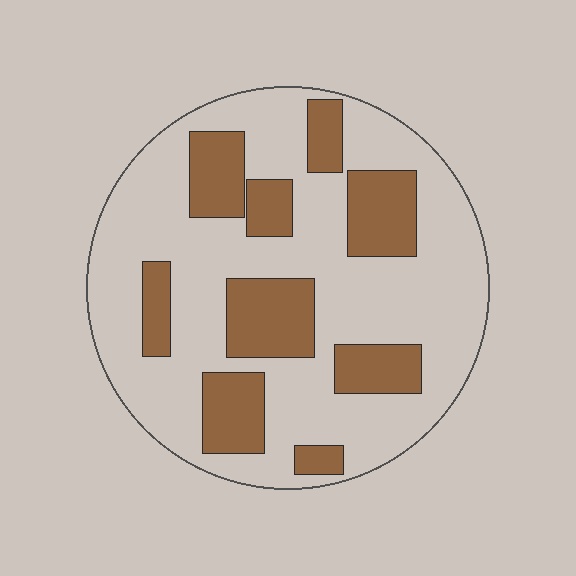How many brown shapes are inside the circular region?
9.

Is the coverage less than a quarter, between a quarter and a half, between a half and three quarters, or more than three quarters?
Between a quarter and a half.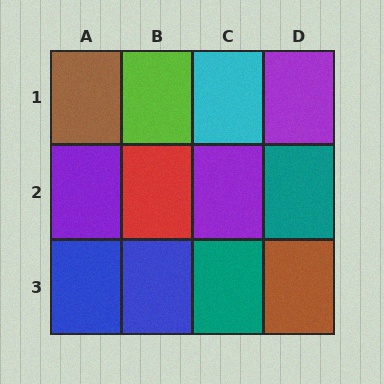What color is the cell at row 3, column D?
Brown.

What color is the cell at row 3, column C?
Teal.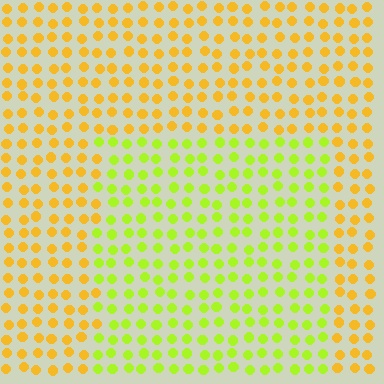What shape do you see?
I see a rectangle.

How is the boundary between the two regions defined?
The boundary is defined purely by a slight shift in hue (about 40 degrees). Spacing, size, and orientation are identical on both sides.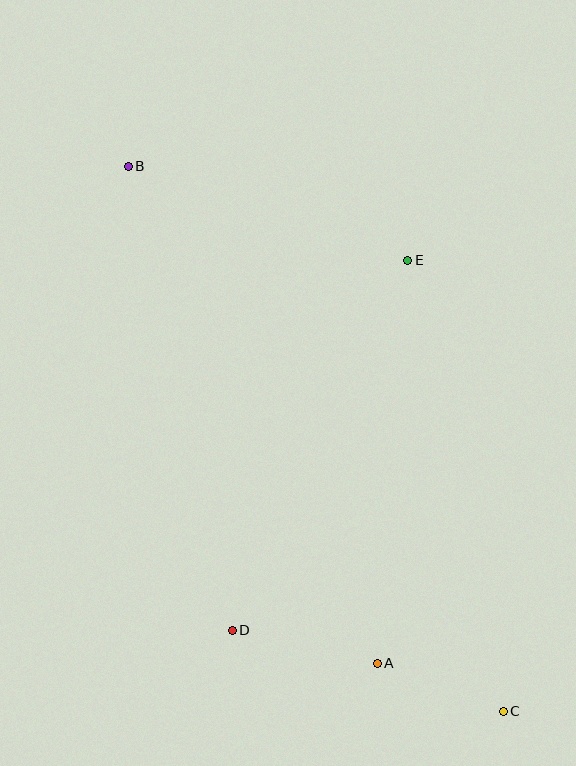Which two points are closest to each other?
Points A and C are closest to each other.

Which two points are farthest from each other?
Points B and C are farthest from each other.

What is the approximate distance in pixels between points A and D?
The distance between A and D is approximately 149 pixels.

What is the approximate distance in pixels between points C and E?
The distance between C and E is approximately 461 pixels.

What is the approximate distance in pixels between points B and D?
The distance between B and D is approximately 475 pixels.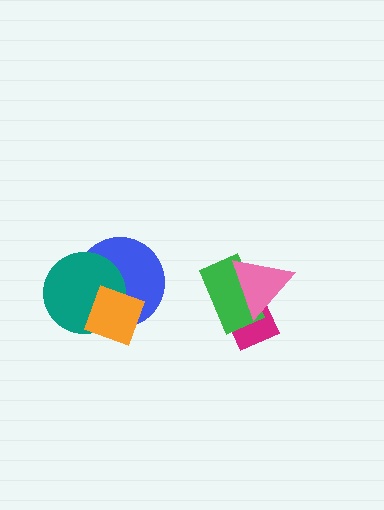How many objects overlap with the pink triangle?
2 objects overlap with the pink triangle.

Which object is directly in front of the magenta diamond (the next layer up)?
The green rectangle is directly in front of the magenta diamond.